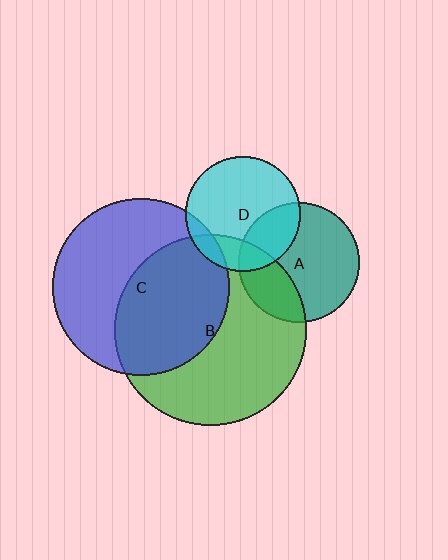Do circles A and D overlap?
Yes.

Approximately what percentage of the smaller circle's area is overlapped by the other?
Approximately 25%.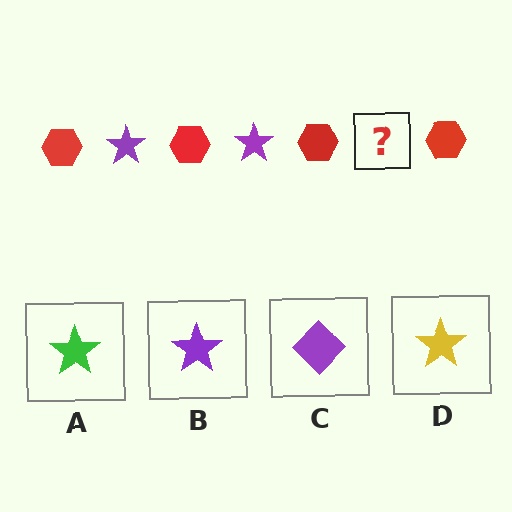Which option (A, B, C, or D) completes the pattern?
B.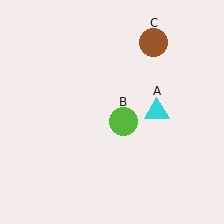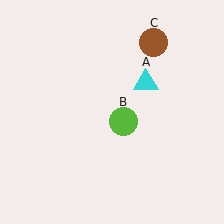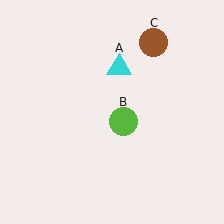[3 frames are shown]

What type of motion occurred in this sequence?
The cyan triangle (object A) rotated counterclockwise around the center of the scene.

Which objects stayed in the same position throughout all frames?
Lime circle (object B) and brown circle (object C) remained stationary.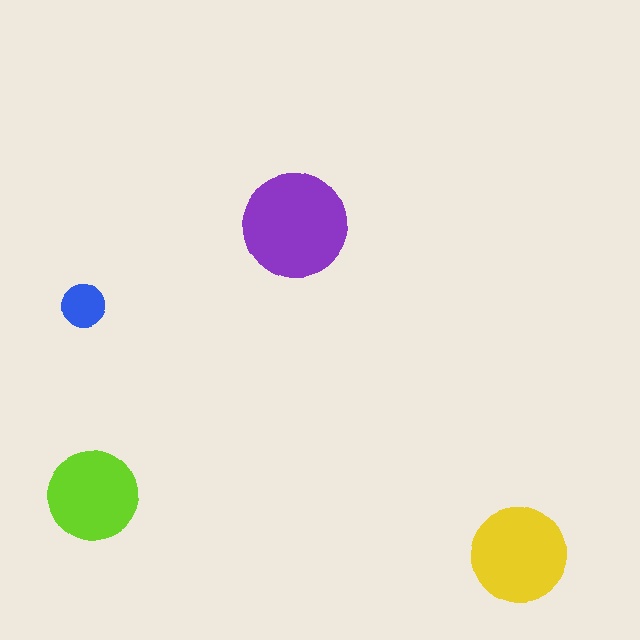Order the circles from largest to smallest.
the purple one, the yellow one, the lime one, the blue one.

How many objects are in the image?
There are 4 objects in the image.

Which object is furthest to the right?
The yellow circle is rightmost.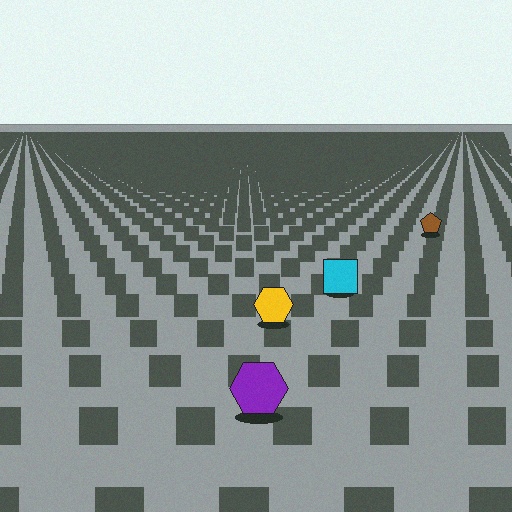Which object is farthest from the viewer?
The brown pentagon is farthest from the viewer. It appears smaller and the ground texture around it is denser.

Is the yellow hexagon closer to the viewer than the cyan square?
Yes. The yellow hexagon is closer — you can tell from the texture gradient: the ground texture is coarser near it.